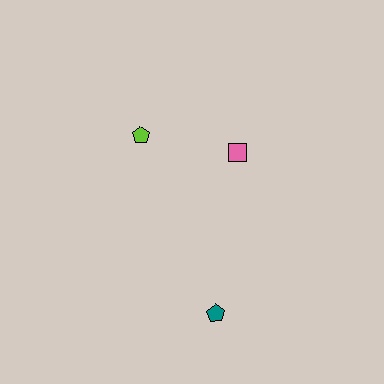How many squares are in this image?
There is 1 square.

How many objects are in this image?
There are 3 objects.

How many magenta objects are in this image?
There are no magenta objects.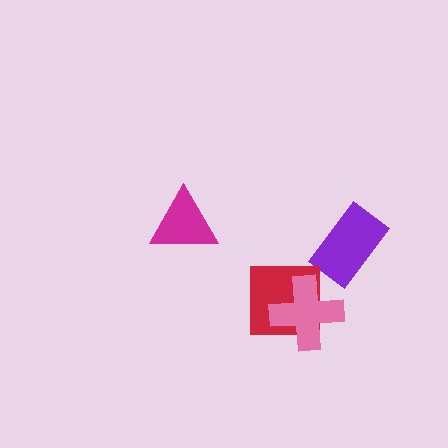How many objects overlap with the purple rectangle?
0 objects overlap with the purple rectangle.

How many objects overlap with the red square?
1 object overlaps with the red square.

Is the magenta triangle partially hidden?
No, no other shape covers it.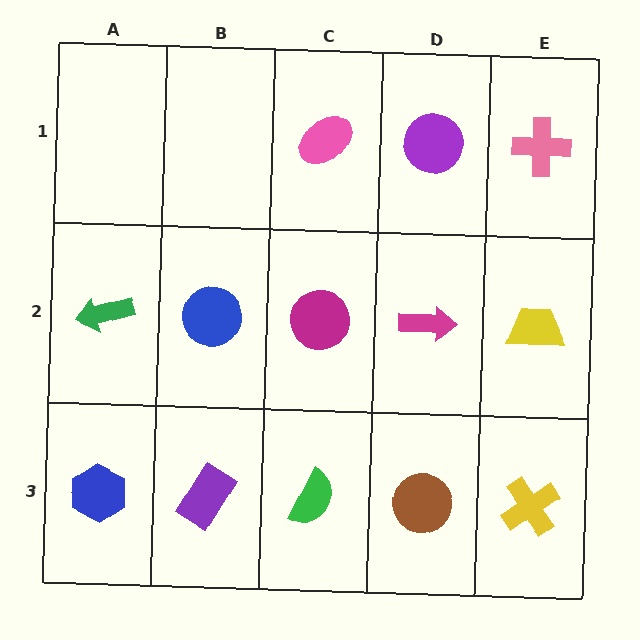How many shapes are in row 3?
5 shapes.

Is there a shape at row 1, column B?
No, that cell is empty.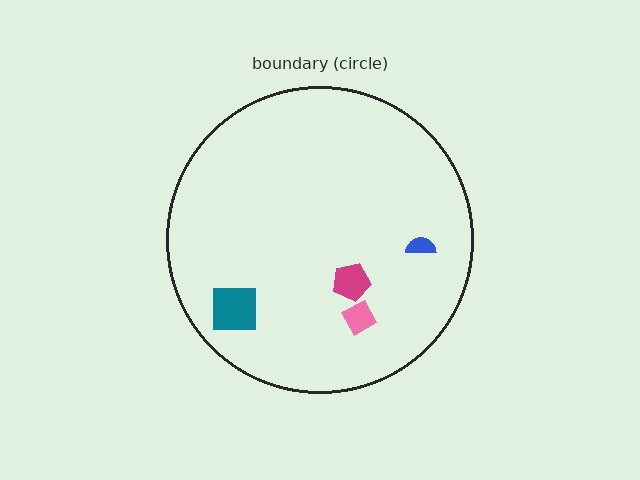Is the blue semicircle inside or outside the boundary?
Inside.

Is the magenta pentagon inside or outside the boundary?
Inside.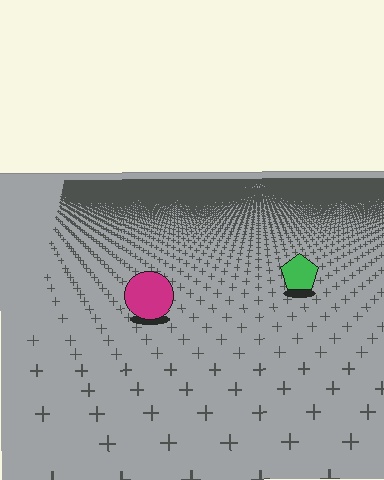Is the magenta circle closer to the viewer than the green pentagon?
Yes. The magenta circle is closer — you can tell from the texture gradient: the ground texture is coarser near it.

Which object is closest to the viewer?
The magenta circle is closest. The texture marks near it are larger and more spread out.